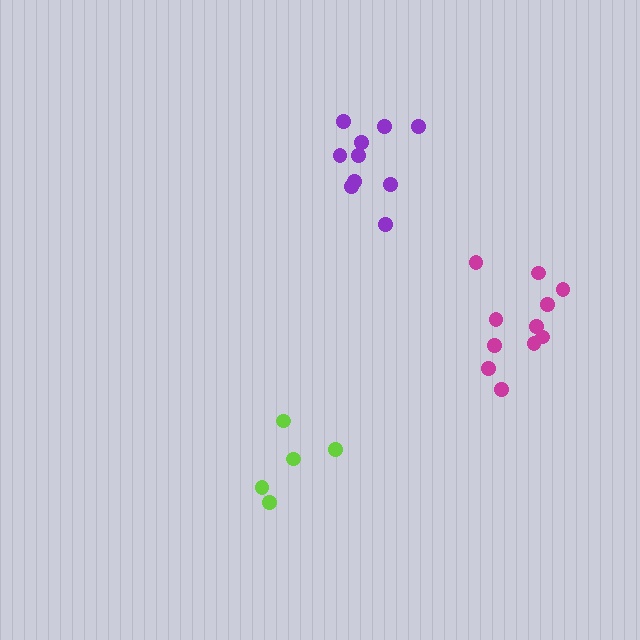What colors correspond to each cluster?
The clusters are colored: purple, lime, magenta.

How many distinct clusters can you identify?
There are 3 distinct clusters.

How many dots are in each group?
Group 1: 10 dots, Group 2: 5 dots, Group 3: 11 dots (26 total).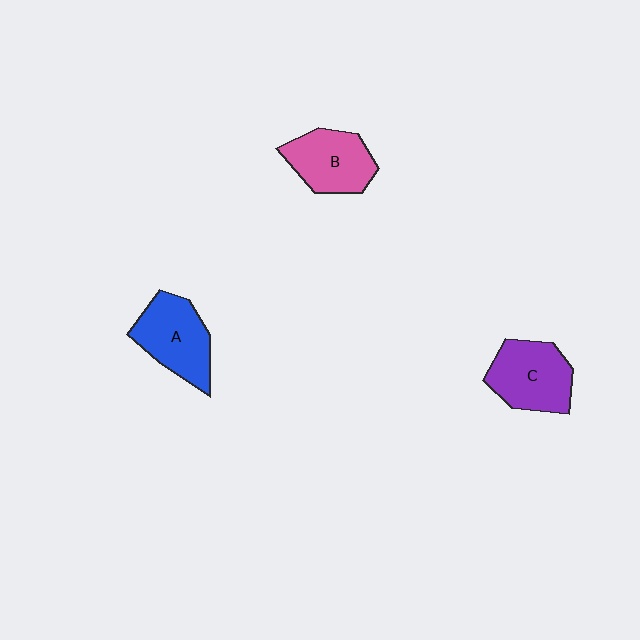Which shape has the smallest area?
Shape B (pink).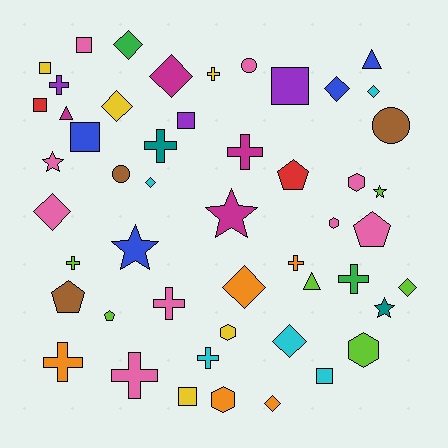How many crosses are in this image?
There are 11 crosses.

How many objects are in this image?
There are 50 objects.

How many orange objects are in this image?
There are 5 orange objects.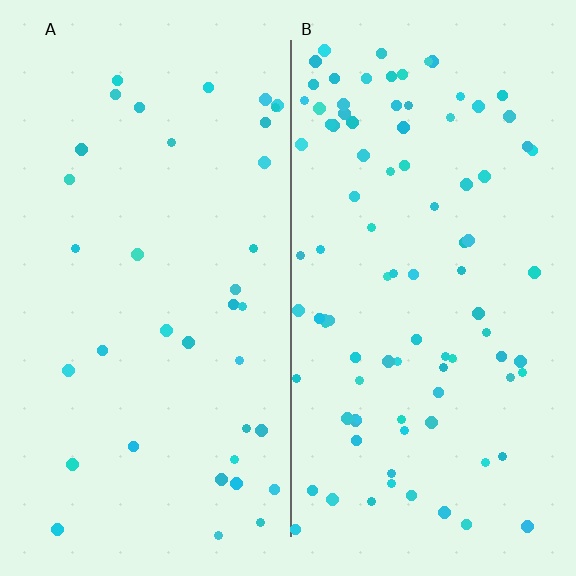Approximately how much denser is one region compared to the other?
Approximately 2.6× — region B over region A.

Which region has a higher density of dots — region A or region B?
B (the right).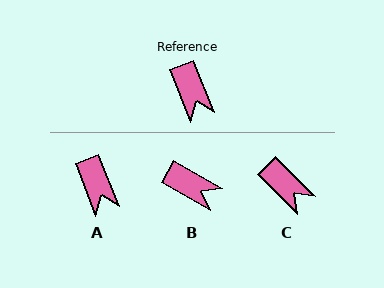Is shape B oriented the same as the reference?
No, it is off by about 38 degrees.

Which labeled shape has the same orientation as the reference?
A.